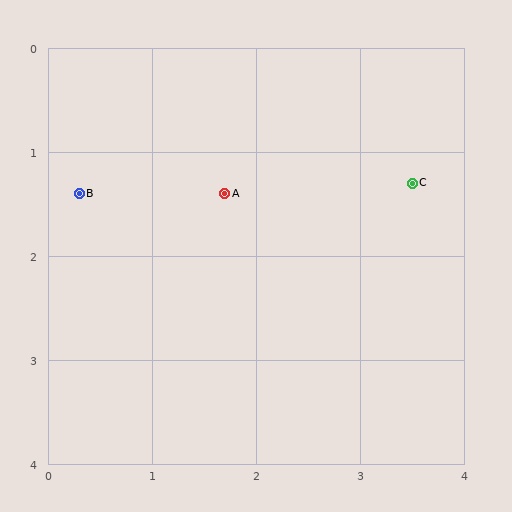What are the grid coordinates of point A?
Point A is at approximately (1.7, 1.4).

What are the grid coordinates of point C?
Point C is at approximately (3.5, 1.3).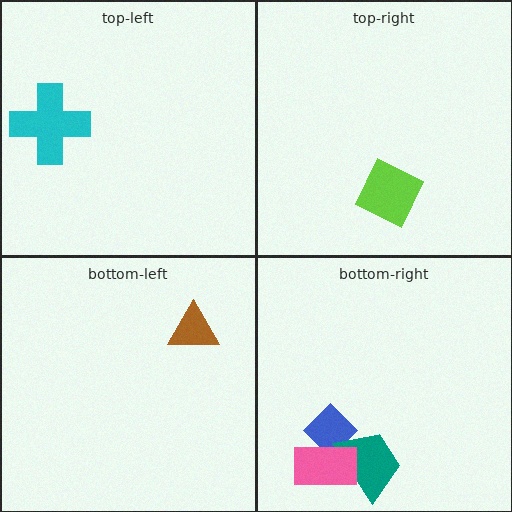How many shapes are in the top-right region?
1.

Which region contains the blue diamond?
The bottom-right region.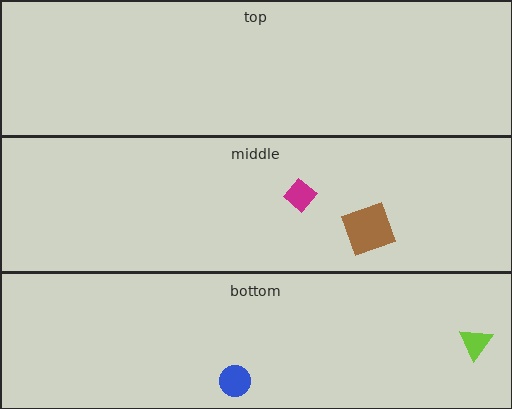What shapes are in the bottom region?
The lime triangle, the blue circle.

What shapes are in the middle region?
The magenta diamond, the brown square.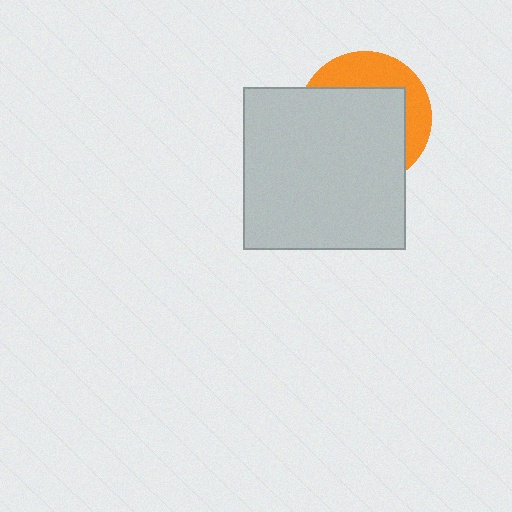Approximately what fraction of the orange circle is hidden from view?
Roughly 66% of the orange circle is hidden behind the light gray square.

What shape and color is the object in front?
The object in front is a light gray square.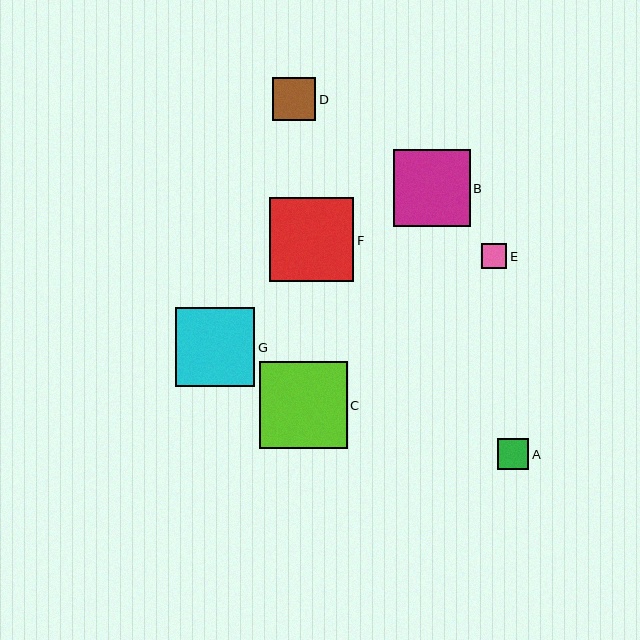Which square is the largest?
Square C is the largest with a size of approximately 87 pixels.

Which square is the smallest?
Square E is the smallest with a size of approximately 25 pixels.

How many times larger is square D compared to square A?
Square D is approximately 1.4 times the size of square A.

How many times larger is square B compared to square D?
Square B is approximately 1.8 times the size of square D.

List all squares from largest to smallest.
From largest to smallest: C, F, G, B, D, A, E.